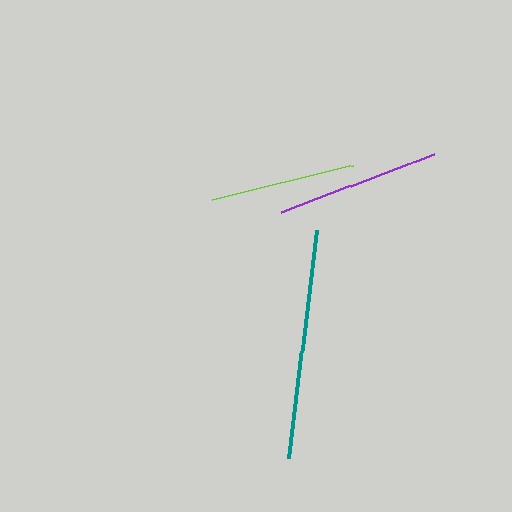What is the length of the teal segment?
The teal segment is approximately 230 pixels long.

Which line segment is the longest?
The teal line is the longest at approximately 230 pixels.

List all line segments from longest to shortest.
From longest to shortest: teal, purple, lime.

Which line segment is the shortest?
The lime line is the shortest at approximately 145 pixels.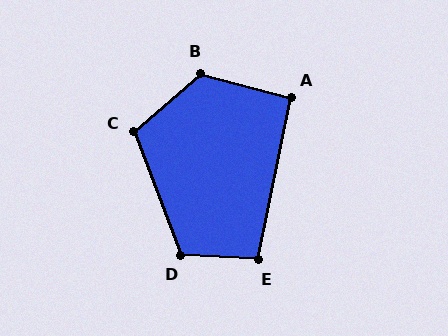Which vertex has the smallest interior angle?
A, at approximately 93 degrees.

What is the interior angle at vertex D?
Approximately 114 degrees (obtuse).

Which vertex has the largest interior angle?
B, at approximately 124 degrees.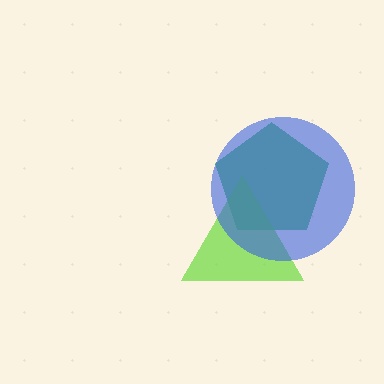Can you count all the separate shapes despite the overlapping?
Yes, there are 3 separate shapes.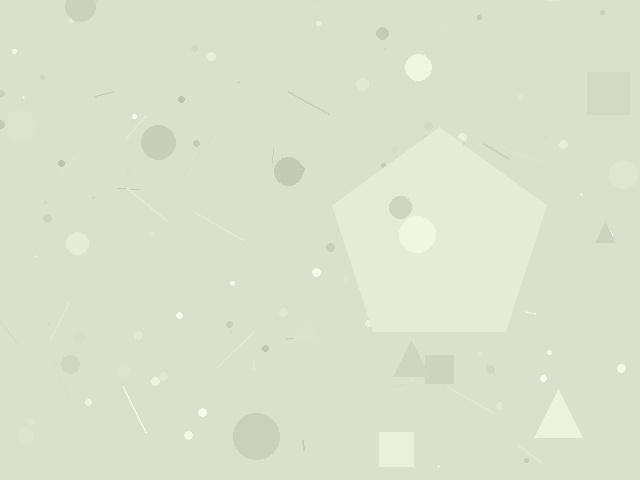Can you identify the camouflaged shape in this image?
The camouflaged shape is a pentagon.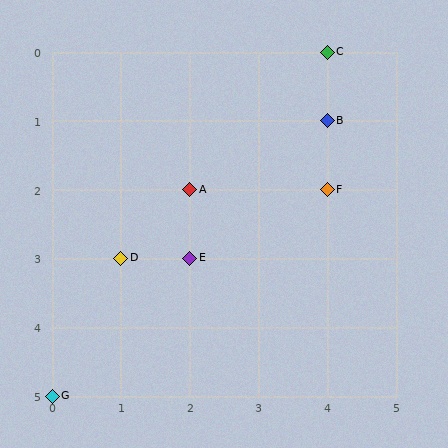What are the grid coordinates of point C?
Point C is at grid coordinates (4, 0).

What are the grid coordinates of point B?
Point B is at grid coordinates (4, 1).